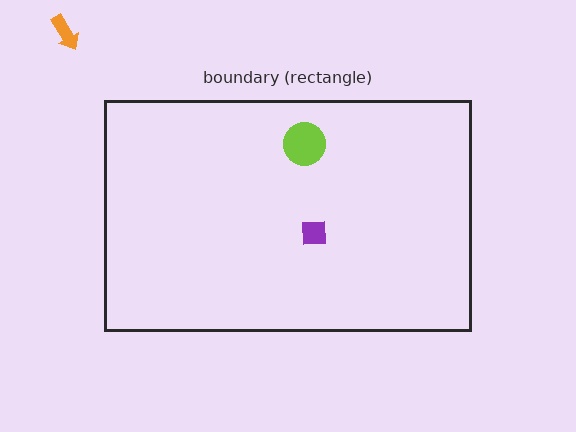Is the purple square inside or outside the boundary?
Inside.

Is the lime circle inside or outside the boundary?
Inside.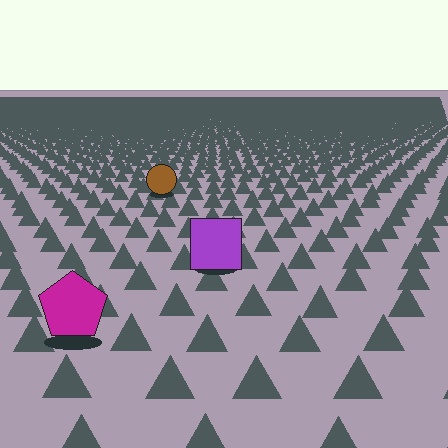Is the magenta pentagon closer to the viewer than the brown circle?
Yes. The magenta pentagon is closer — you can tell from the texture gradient: the ground texture is coarser near it.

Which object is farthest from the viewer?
The brown circle is farthest from the viewer. It appears smaller and the ground texture around it is denser.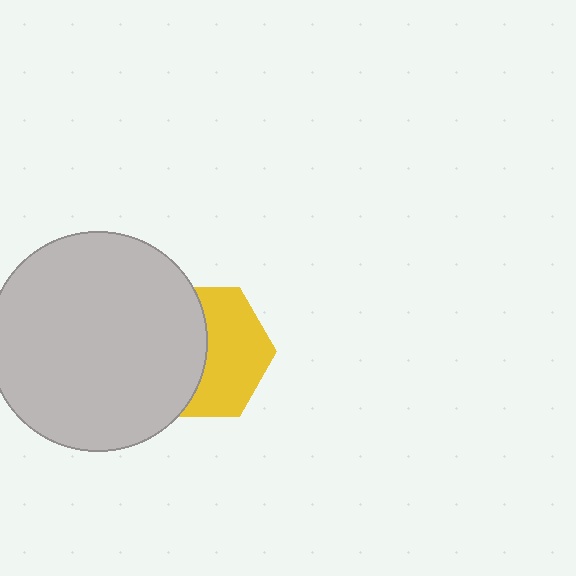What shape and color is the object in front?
The object in front is a light gray circle.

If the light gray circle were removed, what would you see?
You would see the complete yellow hexagon.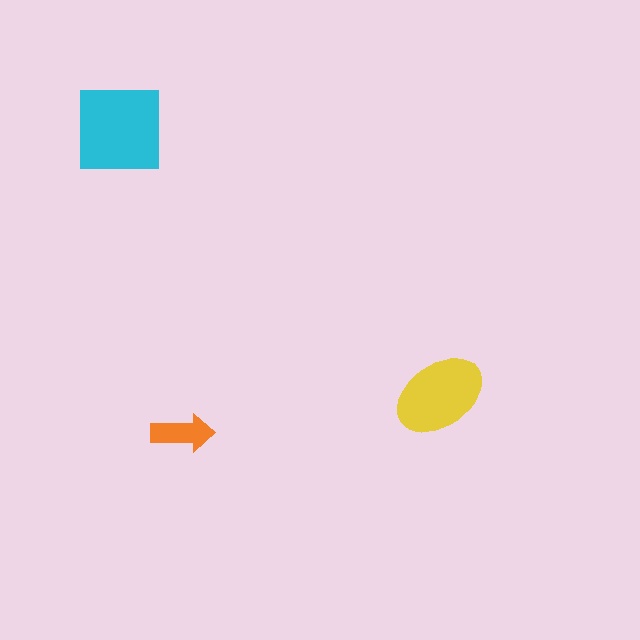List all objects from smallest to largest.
The orange arrow, the yellow ellipse, the cyan square.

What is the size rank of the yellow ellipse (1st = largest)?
2nd.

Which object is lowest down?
The orange arrow is bottommost.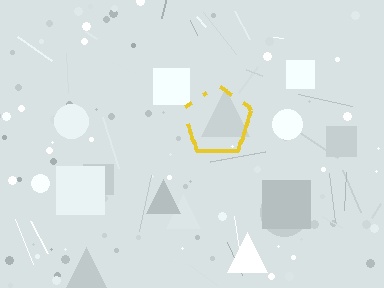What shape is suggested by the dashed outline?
The dashed outline suggests a pentagon.